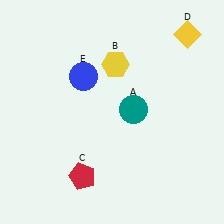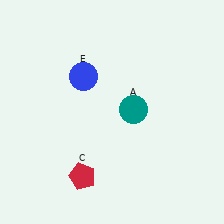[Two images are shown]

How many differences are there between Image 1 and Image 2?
There are 2 differences between the two images.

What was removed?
The yellow hexagon (B), the yellow diamond (D) were removed in Image 2.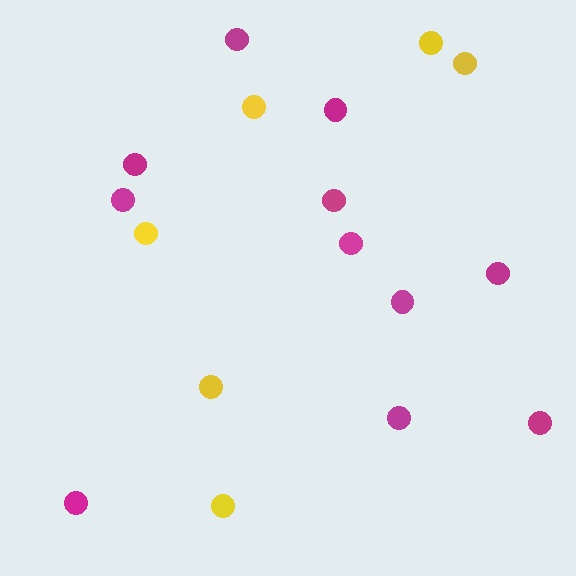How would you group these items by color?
There are 2 groups: one group of magenta circles (11) and one group of yellow circles (6).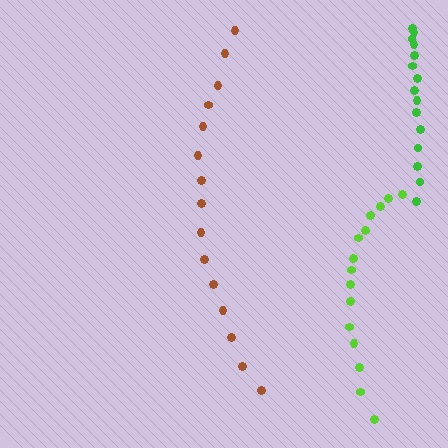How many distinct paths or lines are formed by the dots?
There are 3 distinct paths.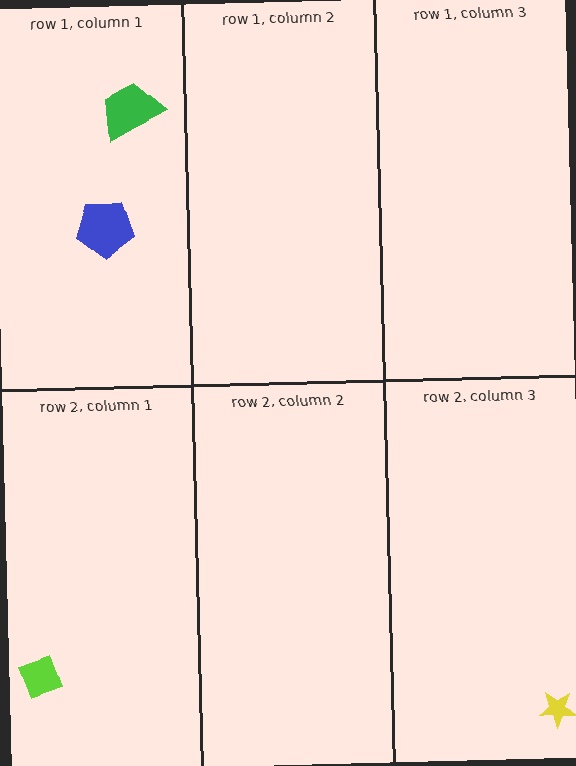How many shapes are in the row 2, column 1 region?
1.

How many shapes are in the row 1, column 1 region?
2.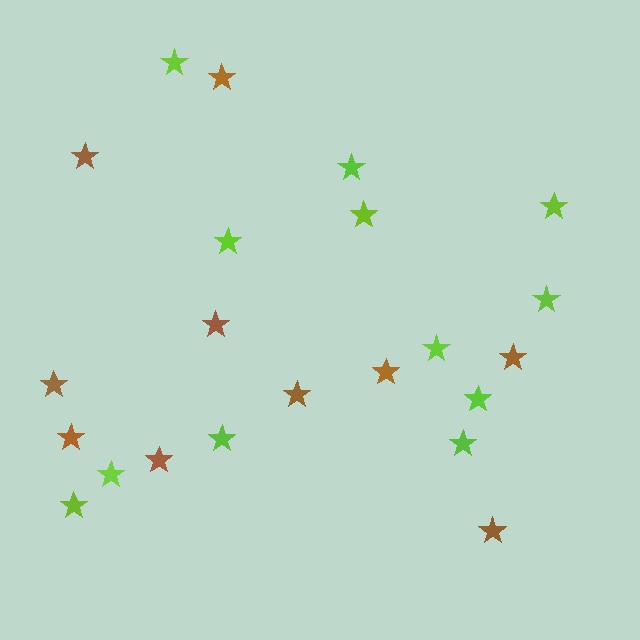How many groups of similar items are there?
There are 2 groups: one group of brown stars (10) and one group of lime stars (12).